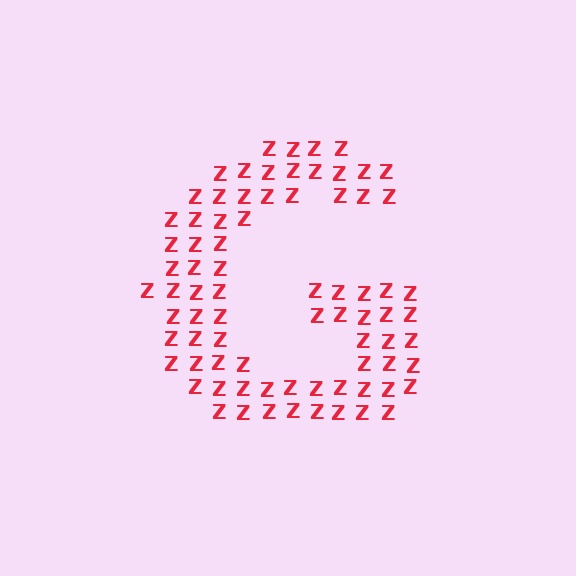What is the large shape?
The large shape is the letter G.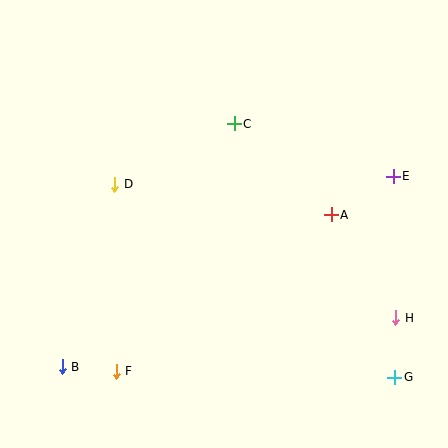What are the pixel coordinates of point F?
Point F is at (116, 371).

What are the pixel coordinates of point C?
Point C is at (234, 124).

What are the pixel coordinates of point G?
Point G is at (395, 377).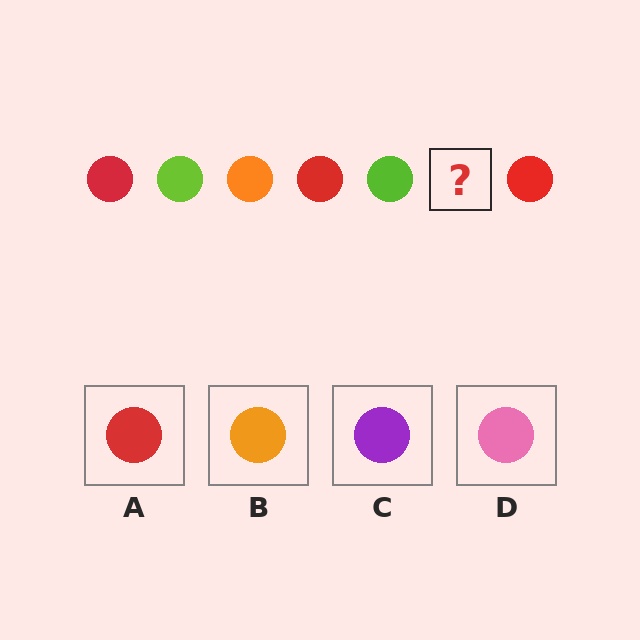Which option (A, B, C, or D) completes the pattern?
B.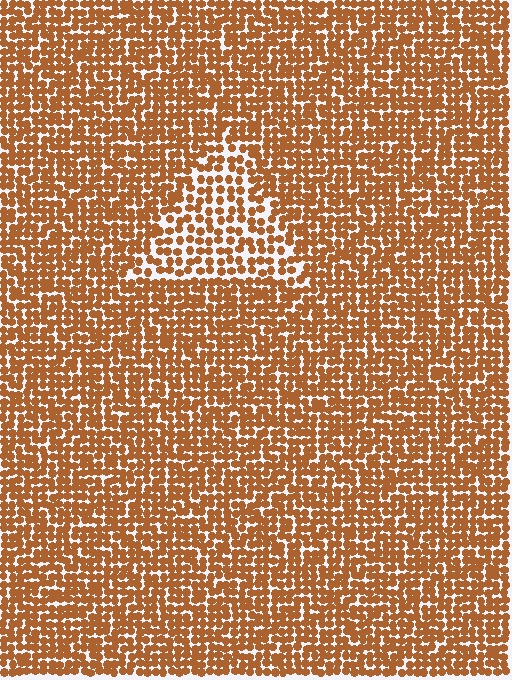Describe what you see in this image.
The image contains small brown elements arranged at two different densities. A triangle-shaped region is visible where the elements are less densely packed than the surrounding area.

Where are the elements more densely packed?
The elements are more densely packed outside the triangle boundary.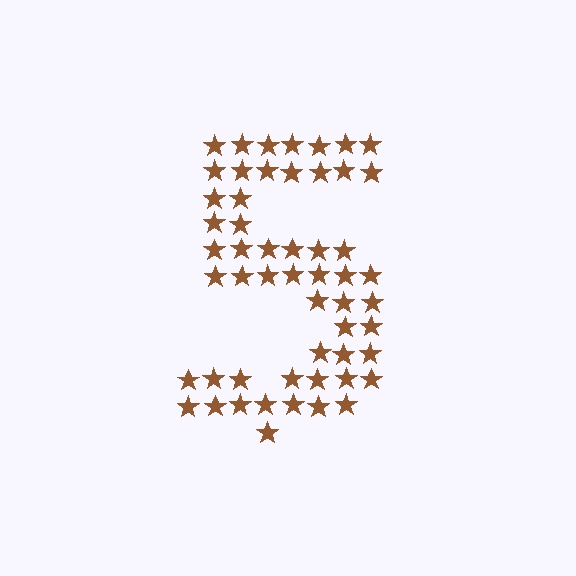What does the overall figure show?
The overall figure shows the digit 5.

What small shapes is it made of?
It is made of small stars.